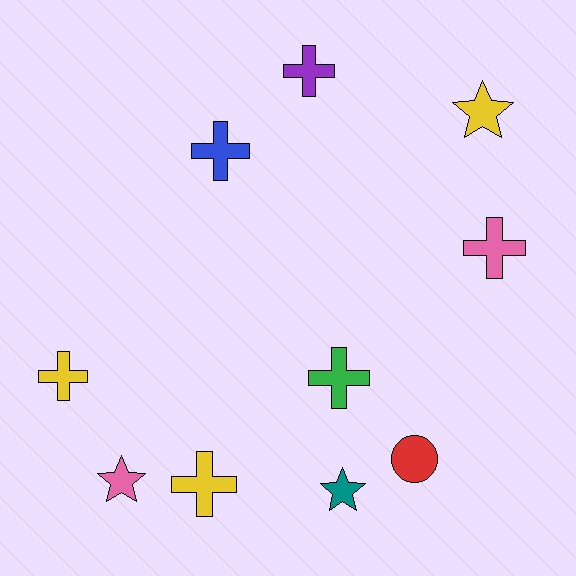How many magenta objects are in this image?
There are no magenta objects.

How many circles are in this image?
There is 1 circle.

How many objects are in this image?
There are 10 objects.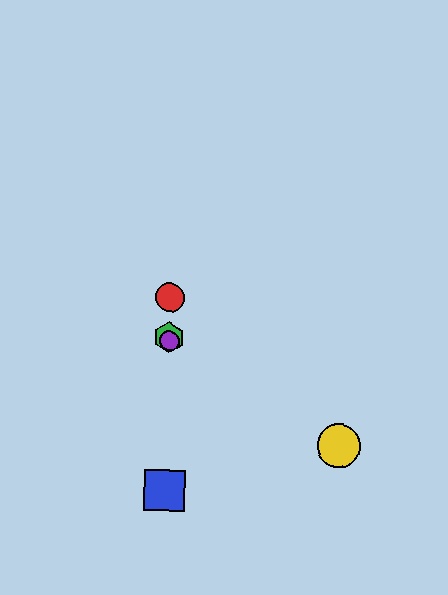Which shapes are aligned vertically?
The red circle, the blue square, the green hexagon, the purple circle are aligned vertically.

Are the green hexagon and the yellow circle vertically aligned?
No, the green hexagon is at x≈169 and the yellow circle is at x≈339.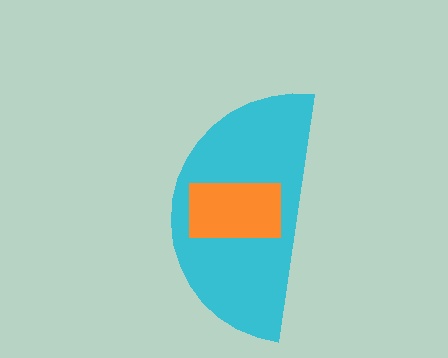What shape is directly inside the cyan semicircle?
The orange rectangle.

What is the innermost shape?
The orange rectangle.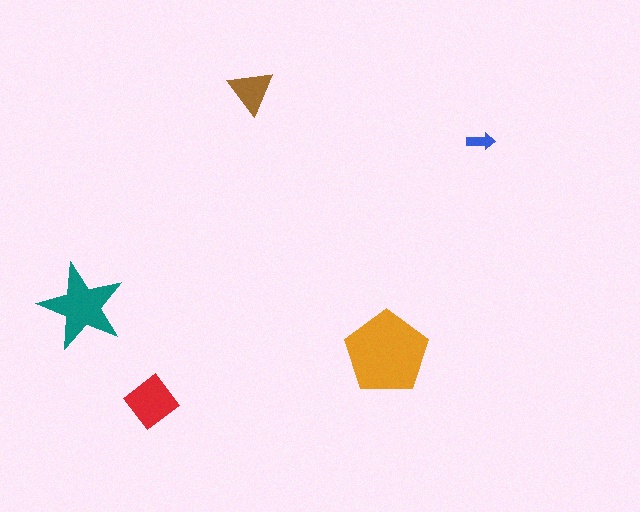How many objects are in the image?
There are 5 objects in the image.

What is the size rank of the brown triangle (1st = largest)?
4th.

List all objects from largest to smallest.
The orange pentagon, the teal star, the red diamond, the brown triangle, the blue arrow.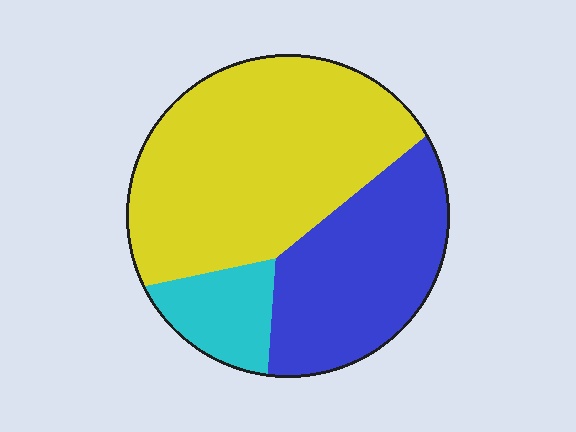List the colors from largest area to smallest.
From largest to smallest: yellow, blue, cyan.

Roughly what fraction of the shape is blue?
Blue takes up about one third (1/3) of the shape.